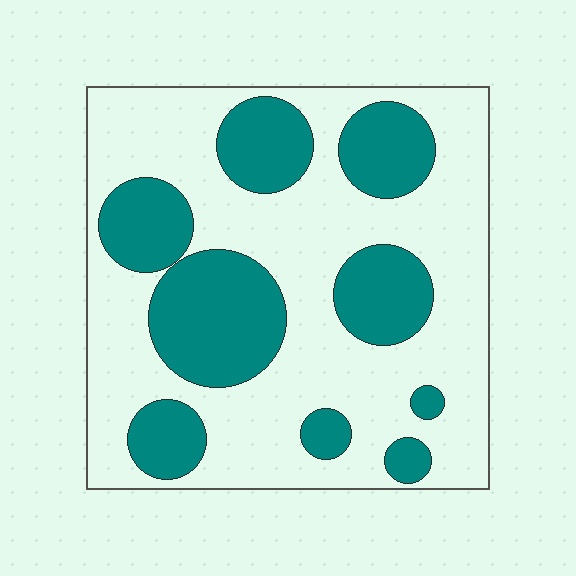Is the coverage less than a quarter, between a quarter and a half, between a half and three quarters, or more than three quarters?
Between a quarter and a half.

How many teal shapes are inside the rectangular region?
9.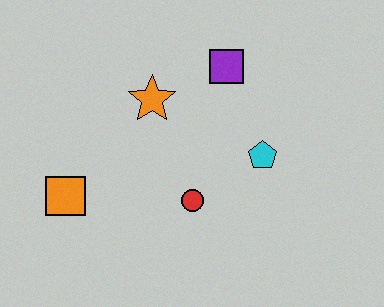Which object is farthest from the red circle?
The purple square is farthest from the red circle.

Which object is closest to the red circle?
The cyan pentagon is closest to the red circle.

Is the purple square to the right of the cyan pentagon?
No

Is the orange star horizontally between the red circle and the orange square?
Yes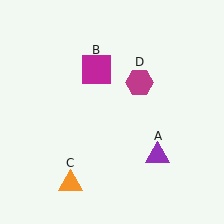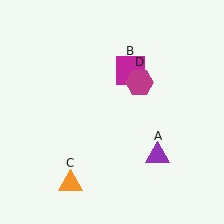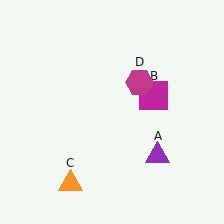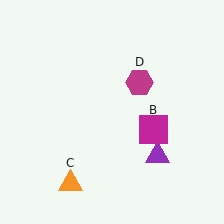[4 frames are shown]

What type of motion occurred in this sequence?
The magenta square (object B) rotated clockwise around the center of the scene.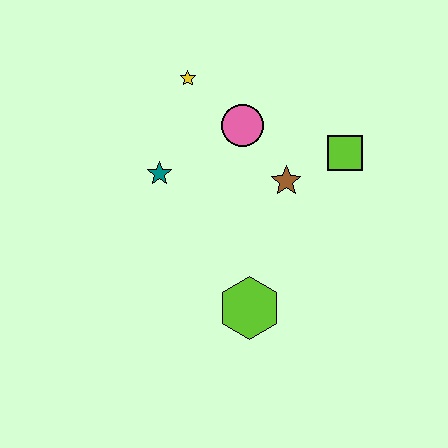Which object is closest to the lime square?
The brown star is closest to the lime square.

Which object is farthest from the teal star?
The lime square is farthest from the teal star.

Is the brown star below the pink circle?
Yes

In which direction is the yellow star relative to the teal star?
The yellow star is above the teal star.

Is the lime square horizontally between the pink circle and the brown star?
No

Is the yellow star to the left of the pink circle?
Yes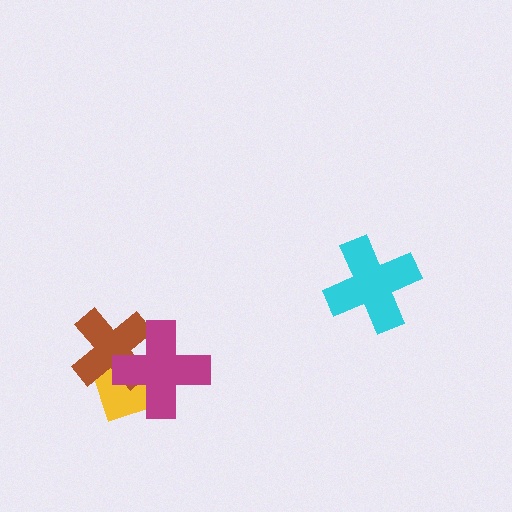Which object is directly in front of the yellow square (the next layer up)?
The brown cross is directly in front of the yellow square.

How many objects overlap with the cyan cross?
0 objects overlap with the cyan cross.